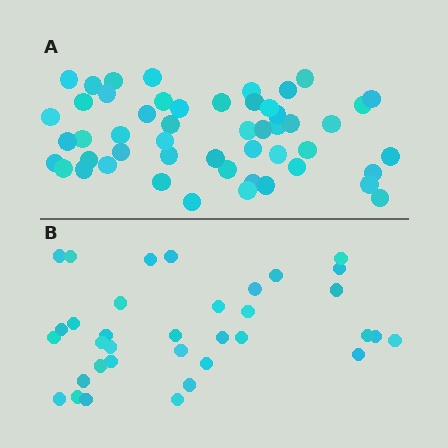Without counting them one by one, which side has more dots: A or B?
Region A (the top region) has more dots.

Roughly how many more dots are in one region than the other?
Region A has approximately 15 more dots than region B.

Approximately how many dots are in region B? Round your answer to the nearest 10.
About 40 dots. (The exact count is 35, which rounds to 40.)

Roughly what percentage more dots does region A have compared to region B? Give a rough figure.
About 45% more.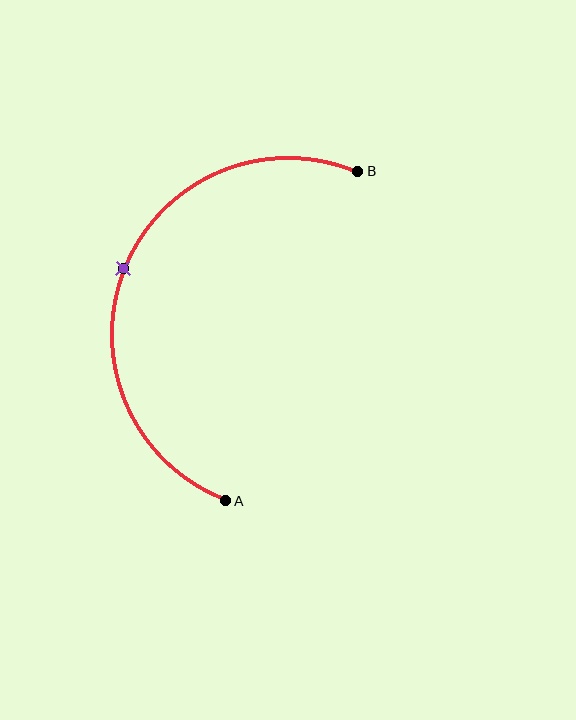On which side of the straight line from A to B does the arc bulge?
The arc bulges to the left of the straight line connecting A and B.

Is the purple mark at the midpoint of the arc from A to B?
Yes. The purple mark lies on the arc at equal arc-length from both A and B — it is the arc midpoint.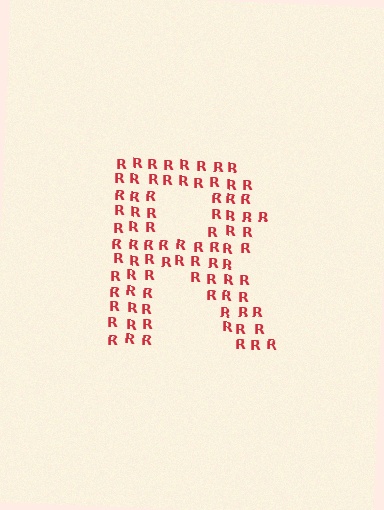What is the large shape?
The large shape is the letter R.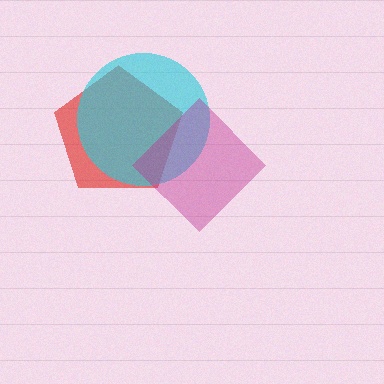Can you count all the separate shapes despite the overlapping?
Yes, there are 3 separate shapes.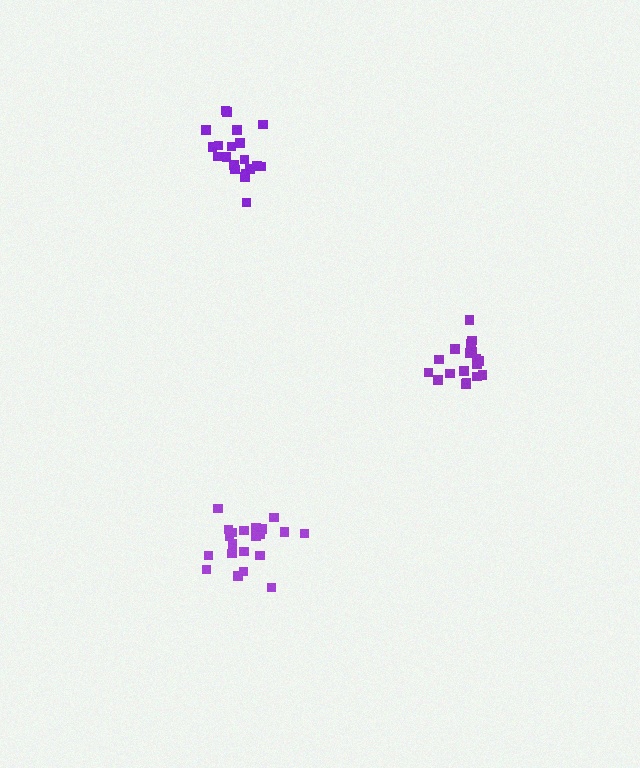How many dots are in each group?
Group 1: 21 dots, Group 2: 20 dots, Group 3: 18 dots (59 total).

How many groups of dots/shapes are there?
There are 3 groups.